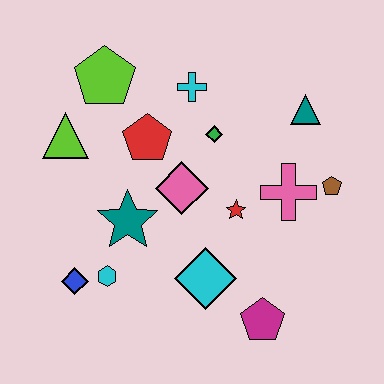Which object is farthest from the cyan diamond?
The lime pentagon is farthest from the cyan diamond.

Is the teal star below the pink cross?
Yes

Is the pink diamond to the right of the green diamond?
No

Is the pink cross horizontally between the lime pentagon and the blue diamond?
No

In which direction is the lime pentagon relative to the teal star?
The lime pentagon is above the teal star.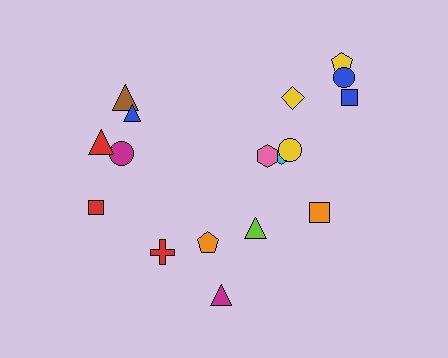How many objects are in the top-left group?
There are 5 objects.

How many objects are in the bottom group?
There are 4 objects.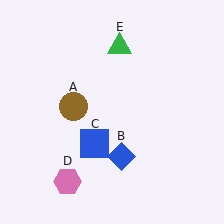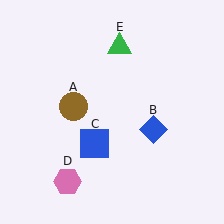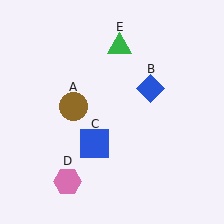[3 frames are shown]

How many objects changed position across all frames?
1 object changed position: blue diamond (object B).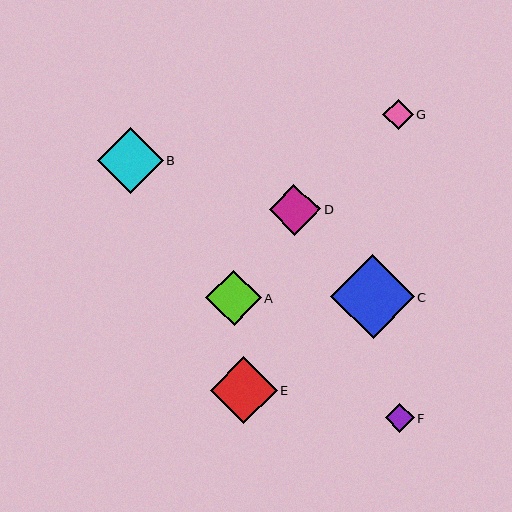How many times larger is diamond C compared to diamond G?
Diamond C is approximately 2.8 times the size of diamond G.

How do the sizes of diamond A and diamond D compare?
Diamond A and diamond D are approximately the same size.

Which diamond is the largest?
Diamond C is the largest with a size of approximately 84 pixels.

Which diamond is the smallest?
Diamond F is the smallest with a size of approximately 29 pixels.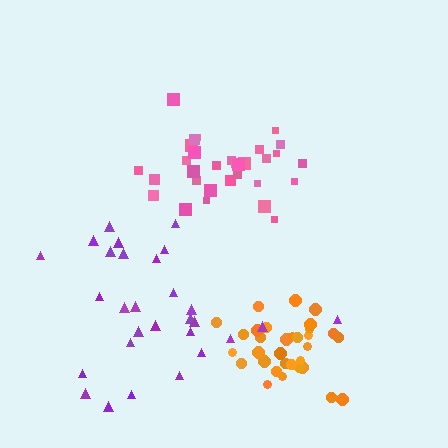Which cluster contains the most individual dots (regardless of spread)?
Orange (32).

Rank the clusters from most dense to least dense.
orange, pink, purple.